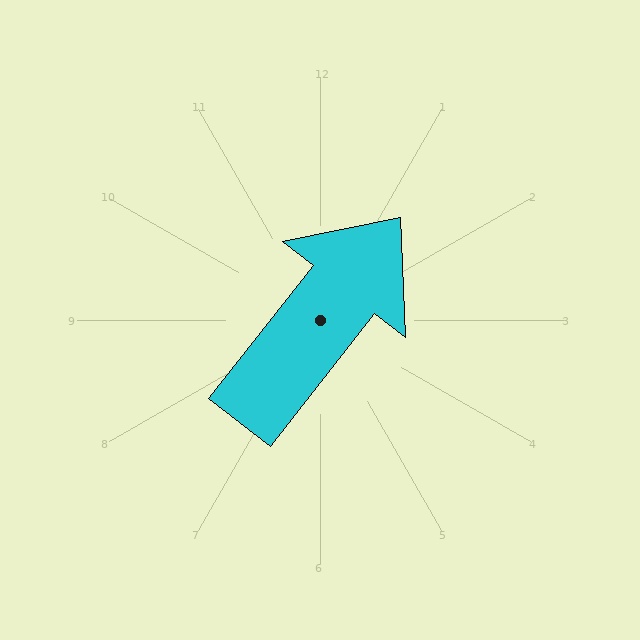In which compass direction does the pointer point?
Northeast.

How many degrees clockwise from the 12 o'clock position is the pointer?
Approximately 38 degrees.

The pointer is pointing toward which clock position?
Roughly 1 o'clock.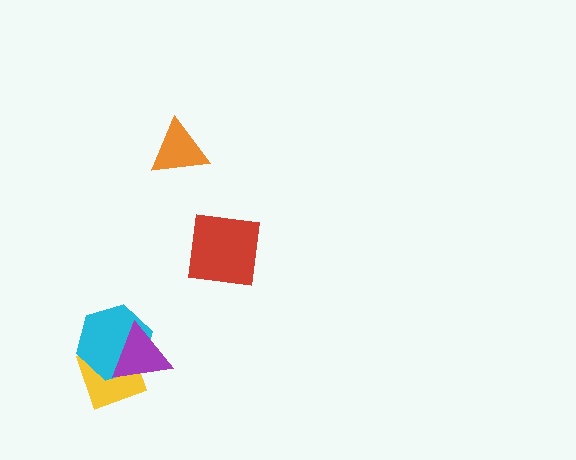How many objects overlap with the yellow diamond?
2 objects overlap with the yellow diamond.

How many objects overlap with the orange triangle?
0 objects overlap with the orange triangle.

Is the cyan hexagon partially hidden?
Yes, it is partially covered by another shape.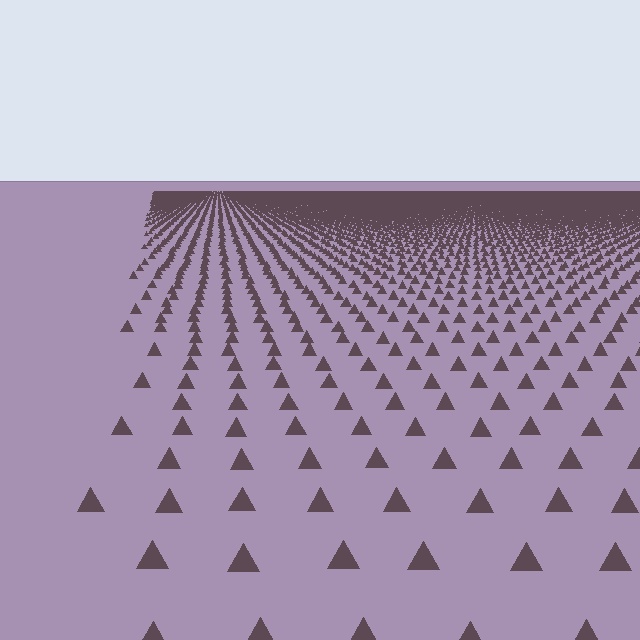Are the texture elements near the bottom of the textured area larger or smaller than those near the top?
Larger. Near the bottom, elements are closer to the viewer and appear at a bigger on-screen size.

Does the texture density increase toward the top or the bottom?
Density increases toward the top.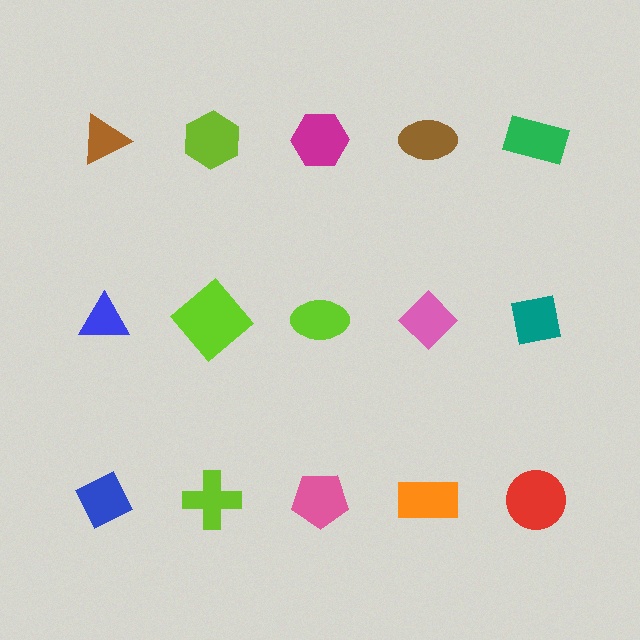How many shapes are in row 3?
5 shapes.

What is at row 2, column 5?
A teal square.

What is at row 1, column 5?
A green rectangle.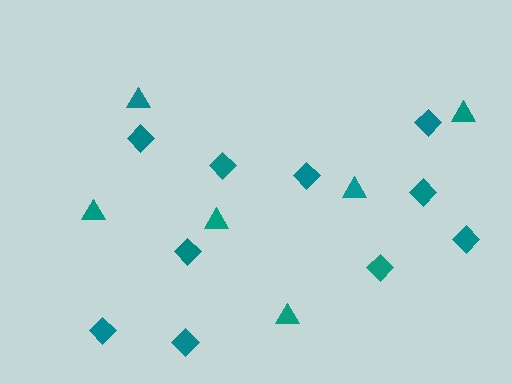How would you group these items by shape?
There are 2 groups: one group of diamonds (10) and one group of triangles (6).